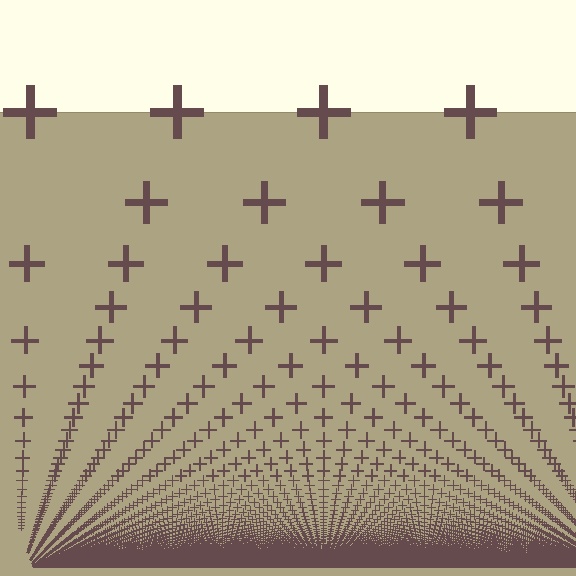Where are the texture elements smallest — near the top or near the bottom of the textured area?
Near the bottom.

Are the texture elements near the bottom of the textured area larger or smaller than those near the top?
Smaller. The gradient is inverted — elements near the bottom are smaller and denser.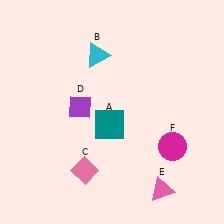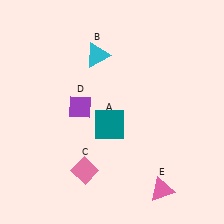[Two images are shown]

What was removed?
The magenta circle (F) was removed in Image 2.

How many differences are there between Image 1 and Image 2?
There is 1 difference between the two images.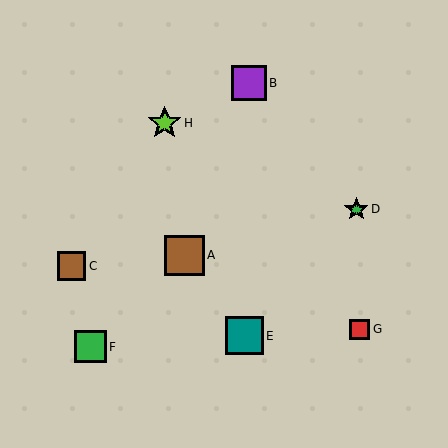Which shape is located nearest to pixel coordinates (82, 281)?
The brown square (labeled C) at (72, 266) is nearest to that location.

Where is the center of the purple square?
The center of the purple square is at (249, 83).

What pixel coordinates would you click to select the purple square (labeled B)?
Click at (249, 83) to select the purple square B.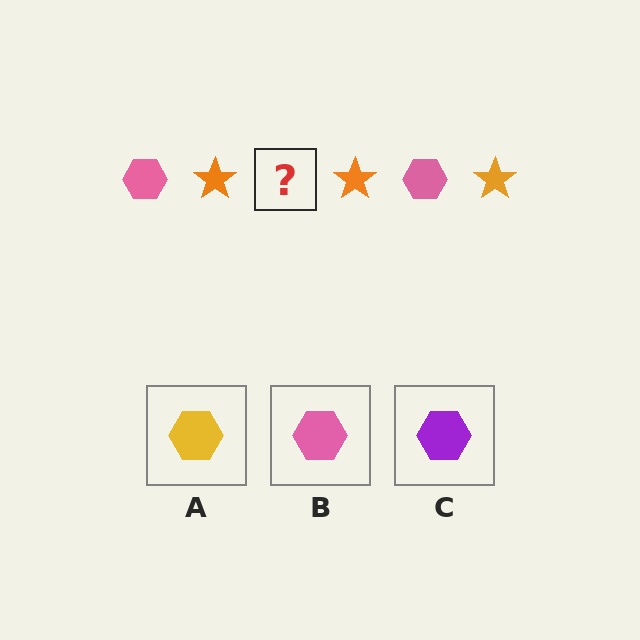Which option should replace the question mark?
Option B.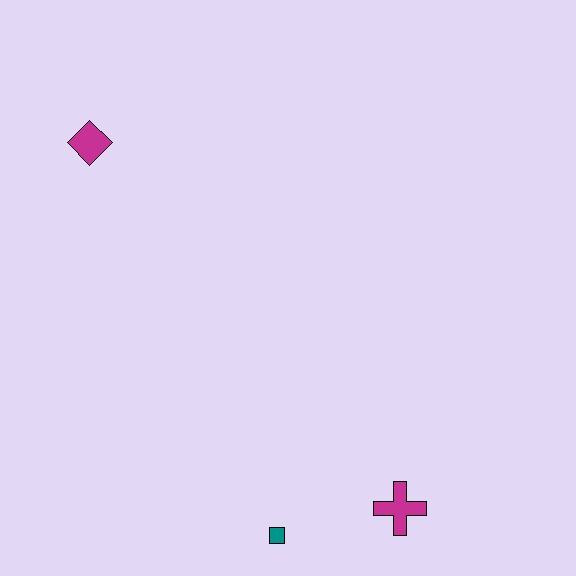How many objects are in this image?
There are 3 objects.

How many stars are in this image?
There are no stars.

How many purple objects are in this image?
There are no purple objects.